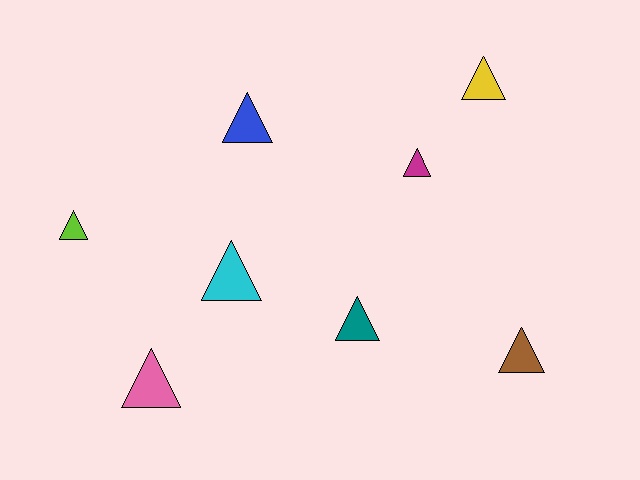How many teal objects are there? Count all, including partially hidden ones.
There is 1 teal object.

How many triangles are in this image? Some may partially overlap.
There are 8 triangles.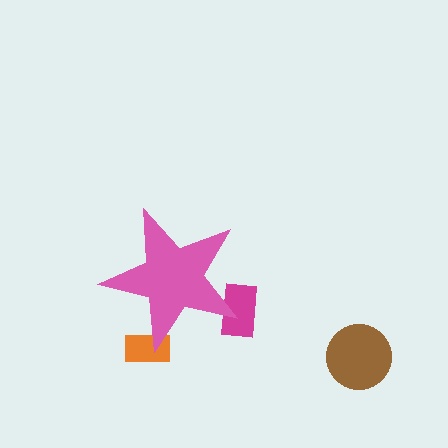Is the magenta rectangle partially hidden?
Yes, the magenta rectangle is partially hidden behind the pink star.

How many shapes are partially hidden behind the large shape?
2 shapes are partially hidden.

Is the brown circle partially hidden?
No, the brown circle is fully visible.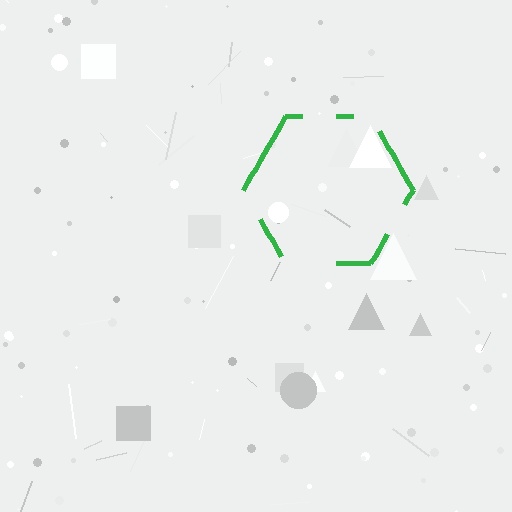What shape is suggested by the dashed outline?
The dashed outline suggests a hexagon.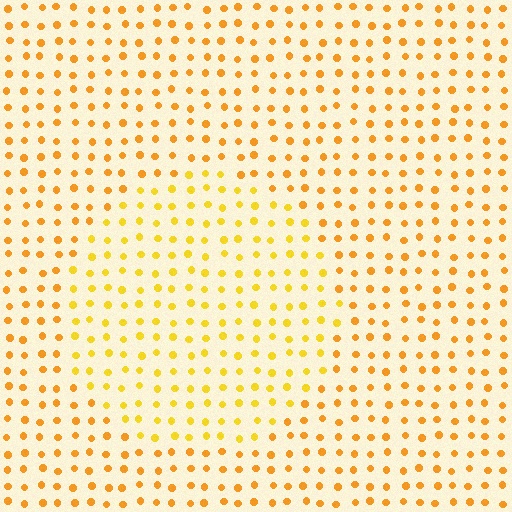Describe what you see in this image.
The image is filled with small orange elements in a uniform arrangement. A circle-shaped region is visible where the elements are tinted to a slightly different hue, forming a subtle color boundary.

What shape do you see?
I see a circle.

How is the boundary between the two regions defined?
The boundary is defined purely by a slight shift in hue (about 18 degrees). Spacing, size, and orientation are identical on both sides.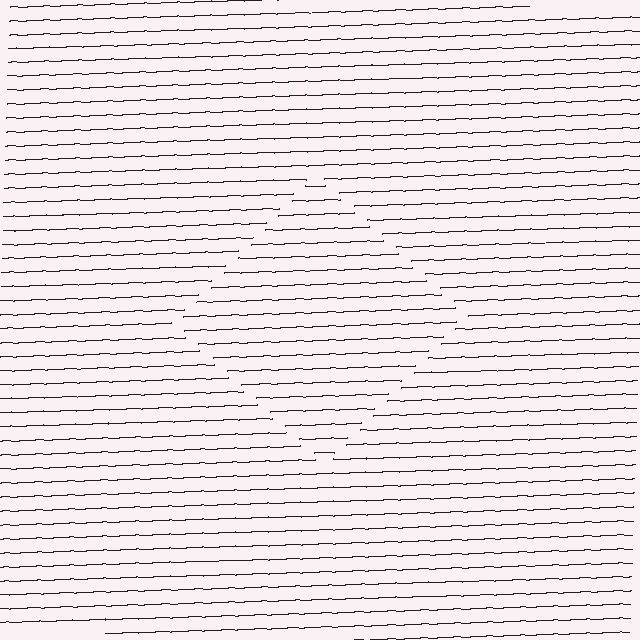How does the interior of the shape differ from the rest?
The interior of the shape contains the same grating, shifted by half a period — the contour is defined by the phase discontinuity where line-ends from the inner and outer gratings abut.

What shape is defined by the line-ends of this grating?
An illusory square. The interior of the shape contains the same grating, shifted by half a period — the contour is defined by the phase discontinuity where line-ends from the inner and outer gratings abut.